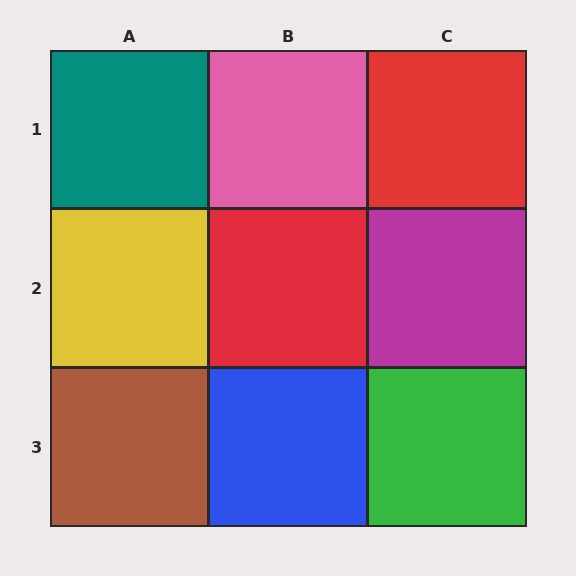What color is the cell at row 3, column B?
Blue.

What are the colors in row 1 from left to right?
Teal, pink, red.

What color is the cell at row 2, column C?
Magenta.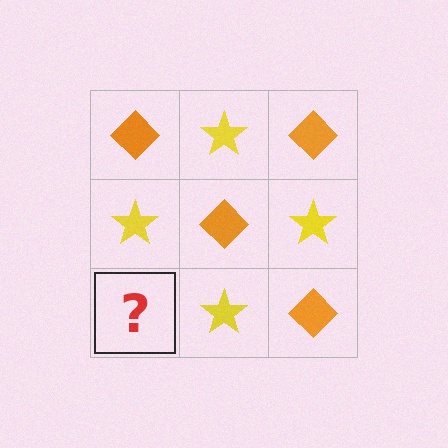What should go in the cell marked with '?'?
The missing cell should contain an orange diamond.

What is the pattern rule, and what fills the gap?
The rule is that it alternates orange diamond and yellow star in a checkerboard pattern. The gap should be filled with an orange diamond.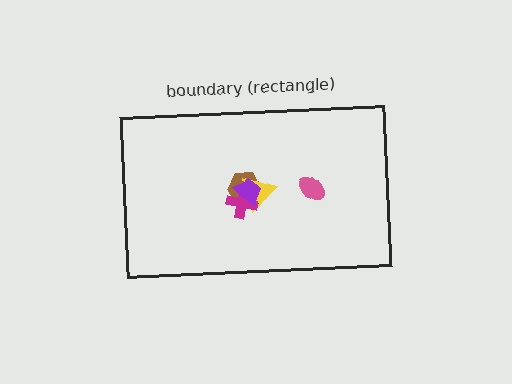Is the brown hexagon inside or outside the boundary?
Inside.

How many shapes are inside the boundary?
5 inside, 0 outside.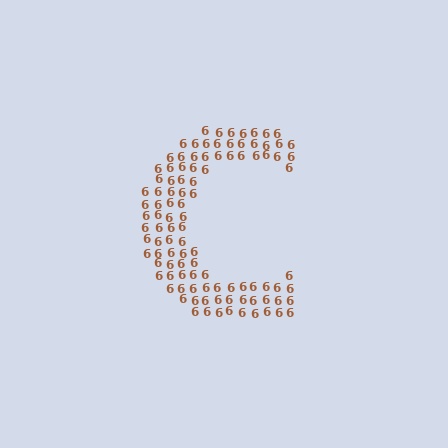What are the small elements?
The small elements are digit 6's.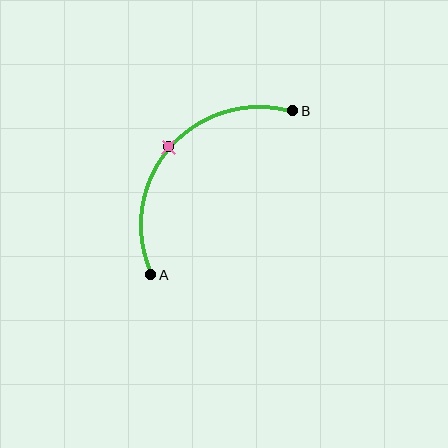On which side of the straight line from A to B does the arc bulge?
The arc bulges above and to the left of the straight line connecting A and B.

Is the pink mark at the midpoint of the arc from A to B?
Yes. The pink mark lies on the arc at equal arc-length from both A and B — it is the arc midpoint.